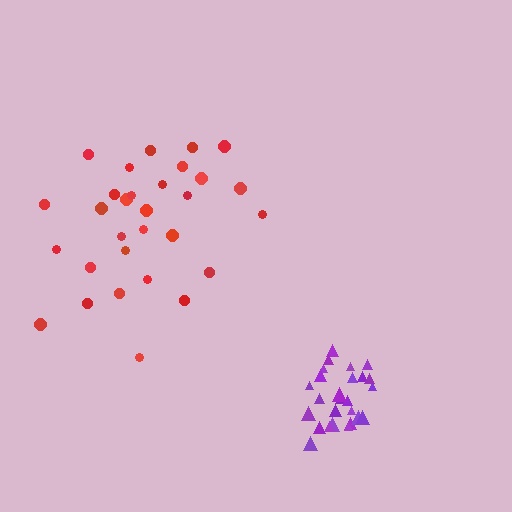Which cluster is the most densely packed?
Purple.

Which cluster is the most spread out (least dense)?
Red.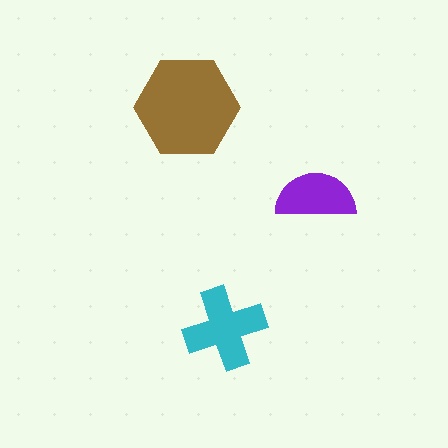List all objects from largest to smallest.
The brown hexagon, the cyan cross, the purple semicircle.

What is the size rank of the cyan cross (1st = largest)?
2nd.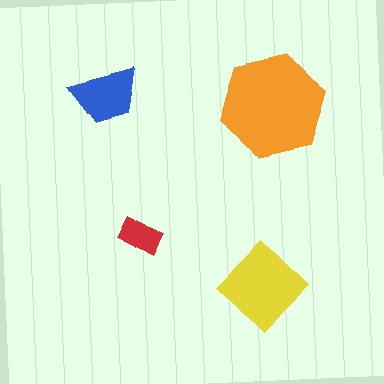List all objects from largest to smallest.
The orange hexagon, the yellow diamond, the blue trapezoid, the red rectangle.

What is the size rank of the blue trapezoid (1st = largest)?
3rd.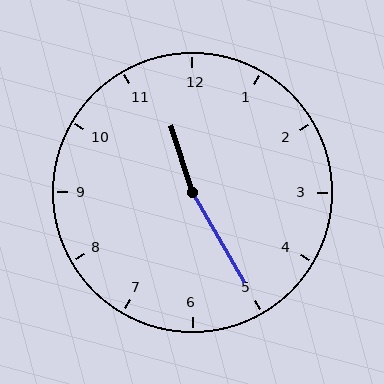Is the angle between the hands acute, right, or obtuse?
It is obtuse.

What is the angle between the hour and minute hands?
Approximately 168 degrees.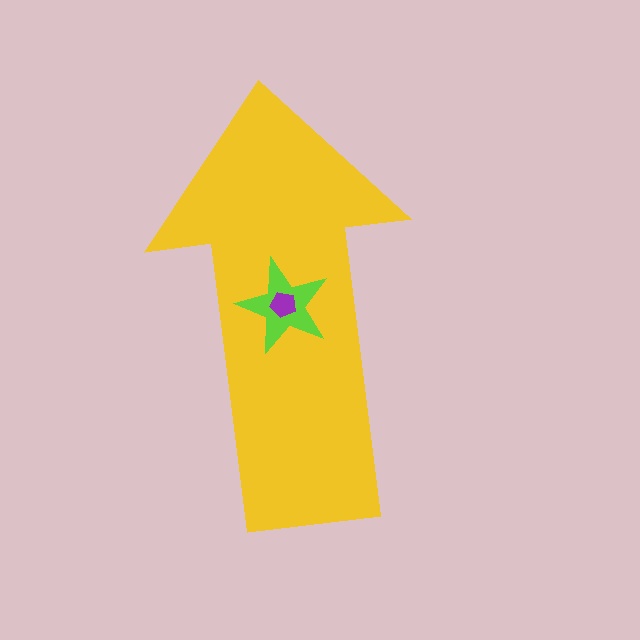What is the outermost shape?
The yellow arrow.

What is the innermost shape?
The purple pentagon.